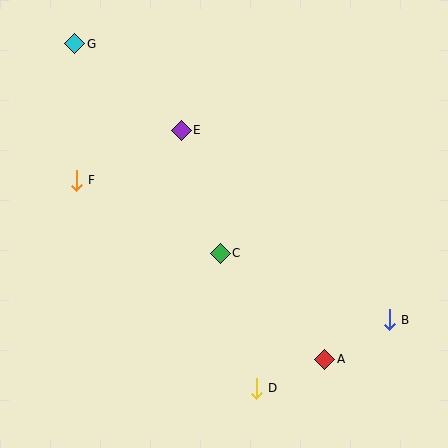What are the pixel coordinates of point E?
Point E is at (181, 130).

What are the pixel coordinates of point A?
Point A is at (325, 359).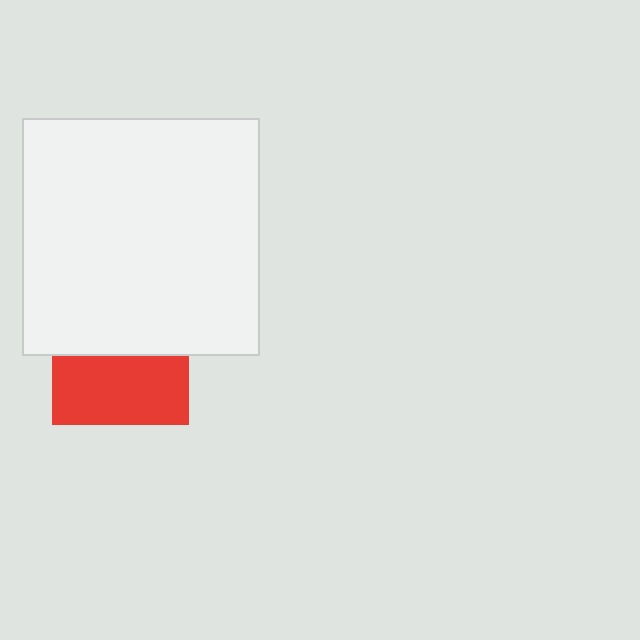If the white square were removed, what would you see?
You would see the complete red square.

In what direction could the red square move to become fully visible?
The red square could move down. That would shift it out from behind the white square entirely.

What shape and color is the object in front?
The object in front is a white square.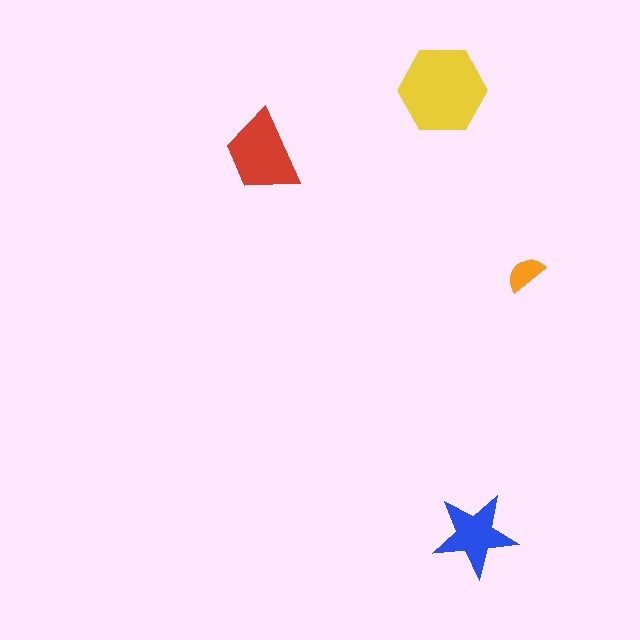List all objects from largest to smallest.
The yellow hexagon, the red trapezoid, the blue star, the orange semicircle.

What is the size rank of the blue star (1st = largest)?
3rd.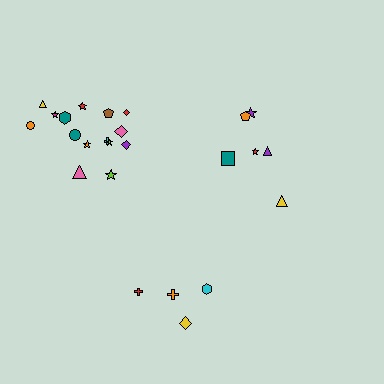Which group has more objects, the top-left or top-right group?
The top-left group.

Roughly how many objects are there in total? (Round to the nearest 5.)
Roughly 25 objects in total.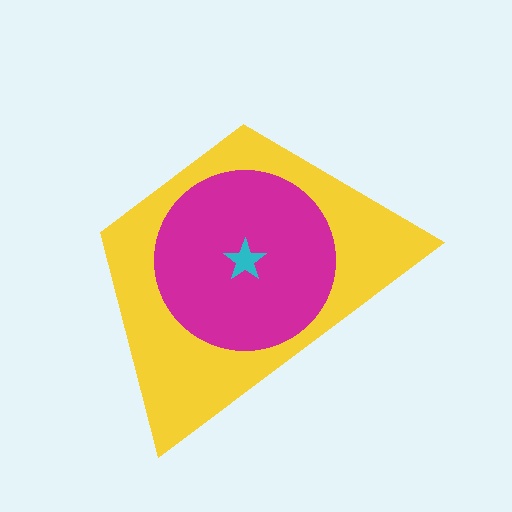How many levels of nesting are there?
3.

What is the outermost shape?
The yellow trapezoid.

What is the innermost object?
The cyan star.